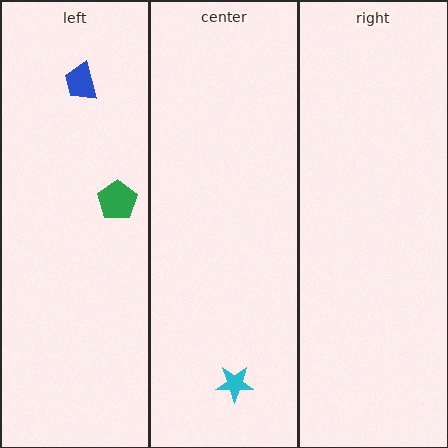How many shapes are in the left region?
2.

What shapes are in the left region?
The green pentagon, the blue trapezoid.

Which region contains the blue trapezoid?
The left region.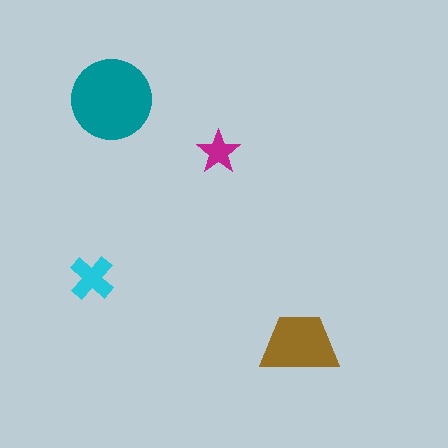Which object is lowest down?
The brown trapezoid is bottommost.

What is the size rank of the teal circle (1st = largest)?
1st.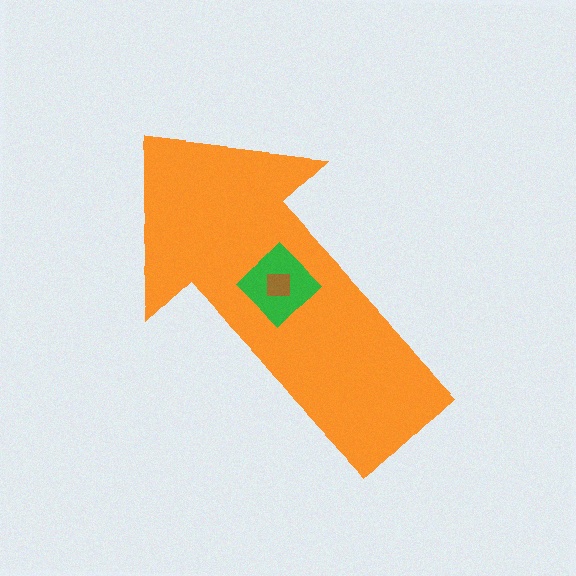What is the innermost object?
The brown square.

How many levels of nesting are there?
3.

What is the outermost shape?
The orange arrow.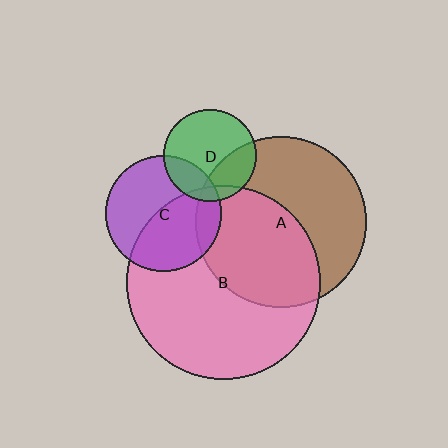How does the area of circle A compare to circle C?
Approximately 2.2 times.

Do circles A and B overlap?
Yes.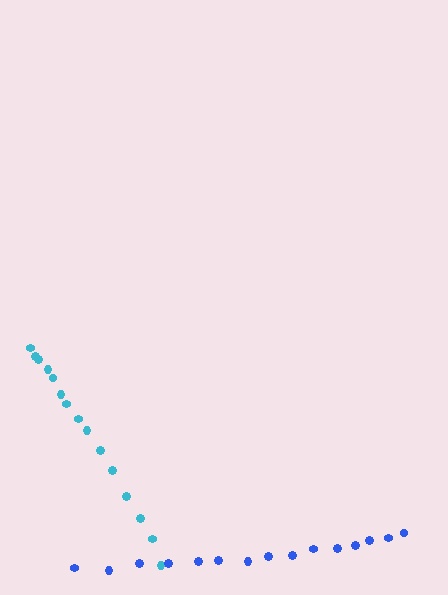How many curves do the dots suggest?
There are 2 distinct paths.